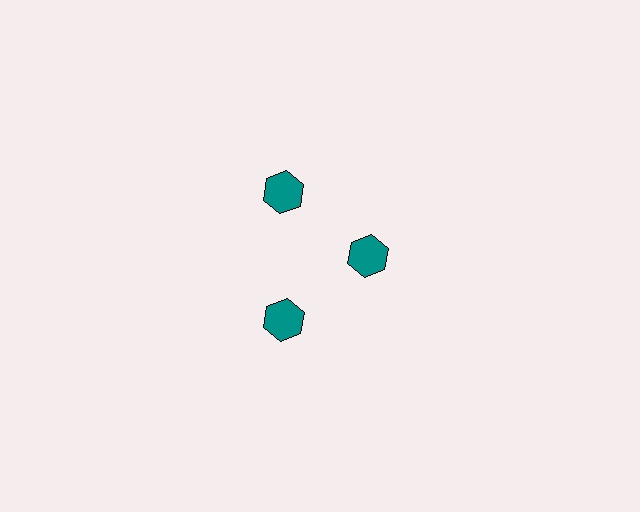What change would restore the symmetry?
The symmetry would be restored by moving it outward, back onto the ring so that all 3 hexagons sit at equal angles and equal distance from the center.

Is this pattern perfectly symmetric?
No. The 3 teal hexagons are arranged in a ring, but one element near the 3 o'clock position is pulled inward toward the center, breaking the 3-fold rotational symmetry.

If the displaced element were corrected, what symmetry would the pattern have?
It would have 3-fold rotational symmetry — the pattern would map onto itself every 120 degrees.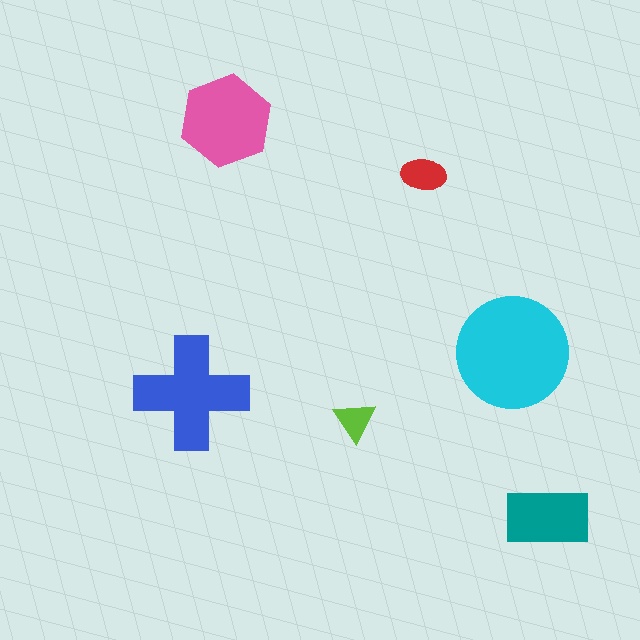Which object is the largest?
The cyan circle.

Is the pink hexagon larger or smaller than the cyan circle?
Smaller.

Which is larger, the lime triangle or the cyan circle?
The cyan circle.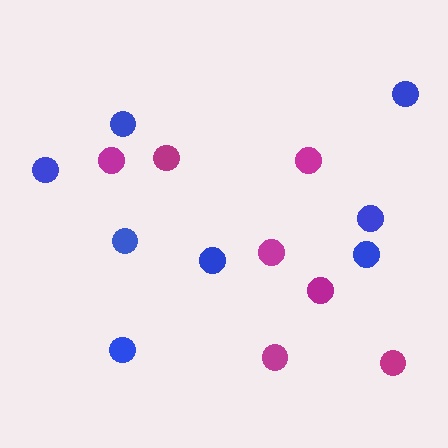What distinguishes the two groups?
There are 2 groups: one group of magenta circles (7) and one group of blue circles (8).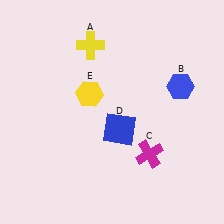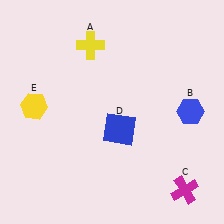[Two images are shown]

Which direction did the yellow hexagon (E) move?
The yellow hexagon (E) moved left.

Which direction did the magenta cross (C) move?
The magenta cross (C) moved down.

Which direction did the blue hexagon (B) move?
The blue hexagon (B) moved down.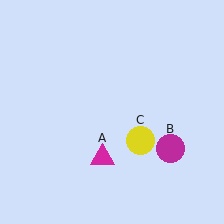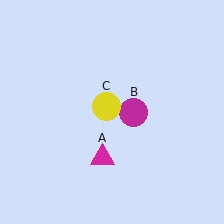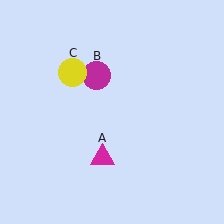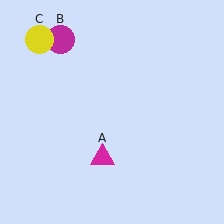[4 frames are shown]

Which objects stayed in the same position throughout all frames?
Magenta triangle (object A) remained stationary.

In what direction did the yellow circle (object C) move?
The yellow circle (object C) moved up and to the left.